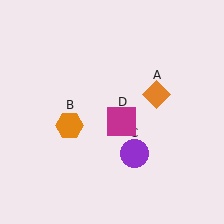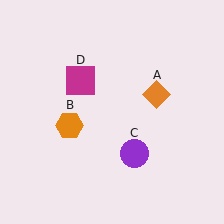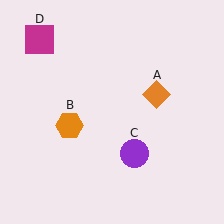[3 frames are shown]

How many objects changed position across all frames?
1 object changed position: magenta square (object D).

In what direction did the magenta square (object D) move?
The magenta square (object D) moved up and to the left.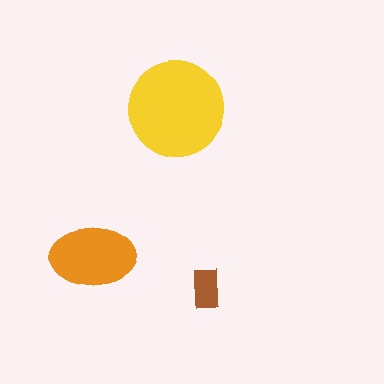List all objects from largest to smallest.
The yellow circle, the orange ellipse, the brown rectangle.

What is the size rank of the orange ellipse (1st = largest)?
2nd.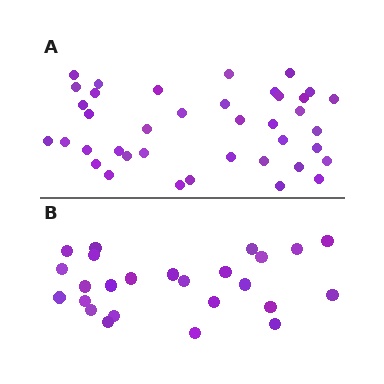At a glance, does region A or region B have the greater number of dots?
Region A (the top region) has more dots.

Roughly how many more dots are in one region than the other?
Region A has approximately 15 more dots than region B.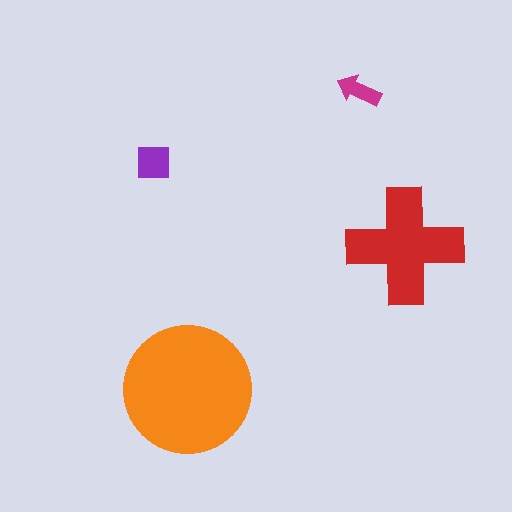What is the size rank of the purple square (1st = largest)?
3rd.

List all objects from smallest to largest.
The magenta arrow, the purple square, the red cross, the orange circle.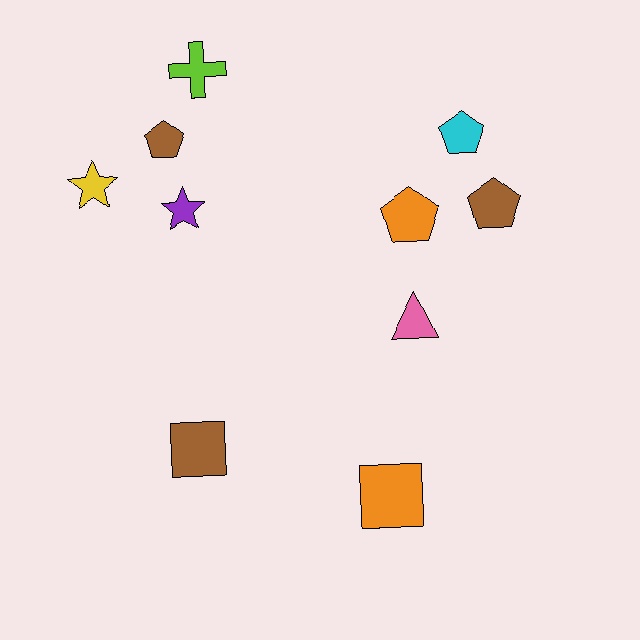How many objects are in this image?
There are 10 objects.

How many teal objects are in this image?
There are no teal objects.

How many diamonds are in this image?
There are no diamonds.